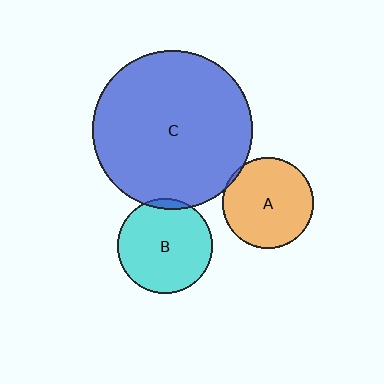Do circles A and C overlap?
Yes.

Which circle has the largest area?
Circle C (blue).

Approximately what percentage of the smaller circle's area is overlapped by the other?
Approximately 5%.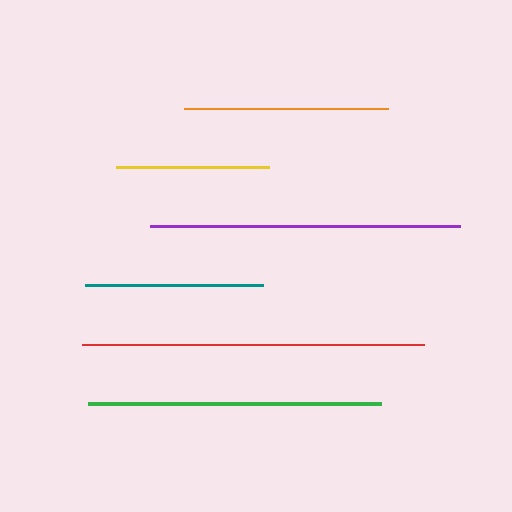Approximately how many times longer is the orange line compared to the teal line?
The orange line is approximately 1.1 times the length of the teal line.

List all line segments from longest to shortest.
From longest to shortest: red, purple, green, orange, teal, yellow.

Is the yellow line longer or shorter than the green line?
The green line is longer than the yellow line.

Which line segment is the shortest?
The yellow line is the shortest at approximately 153 pixels.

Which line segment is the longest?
The red line is the longest at approximately 341 pixels.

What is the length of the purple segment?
The purple segment is approximately 311 pixels long.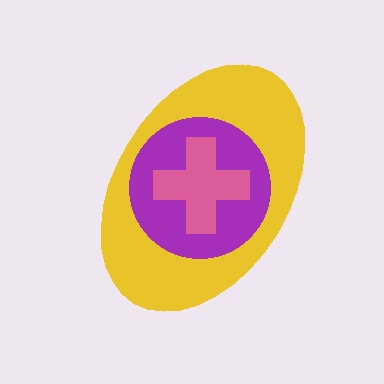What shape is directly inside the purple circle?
The pink cross.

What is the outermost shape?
The yellow ellipse.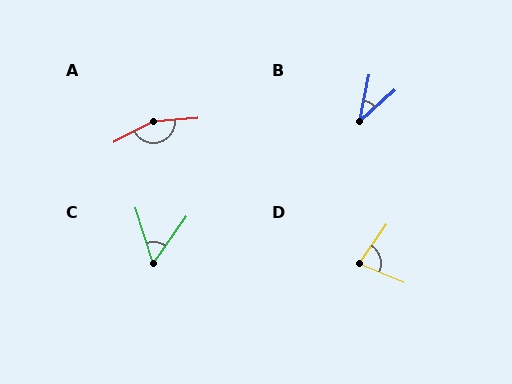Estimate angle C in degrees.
Approximately 52 degrees.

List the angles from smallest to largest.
B (37°), C (52°), D (78°), A (157°).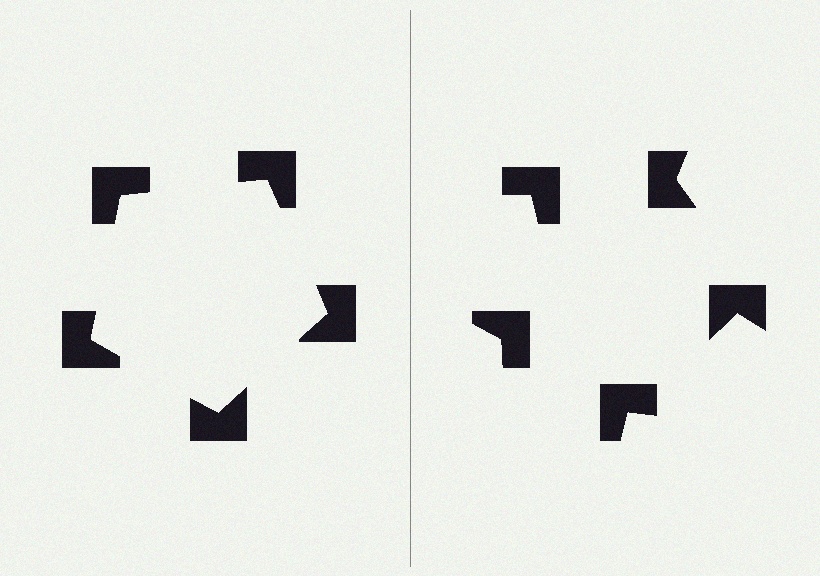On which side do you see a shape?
An illusory pentagon appears on the left side. On the right side the wedge cuts are rotated, so no coherent shape forms.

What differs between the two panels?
The notched squares are positioned identically on both sides; only the wedge orientations differ. On the left they align to a pentagon; on the right they are misaligned.